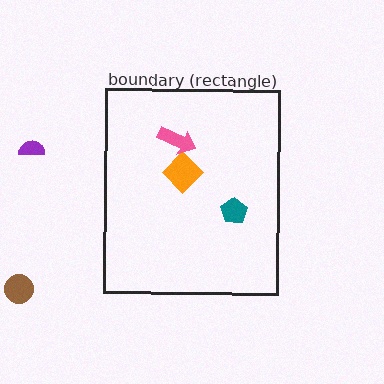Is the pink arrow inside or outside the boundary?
Inside.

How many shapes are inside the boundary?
3 inside, 2 outside.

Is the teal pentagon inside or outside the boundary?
Inside.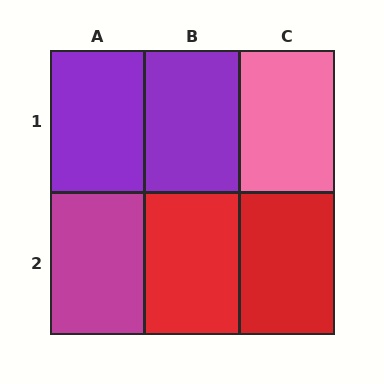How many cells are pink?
1 cell is pink.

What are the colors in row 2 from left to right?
Magenta, red, red.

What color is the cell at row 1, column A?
Purple.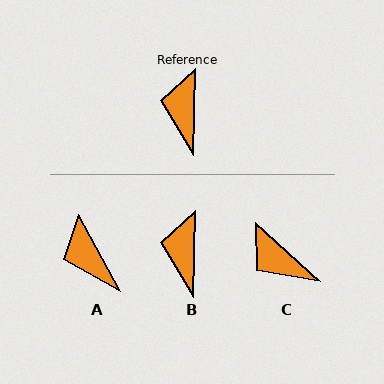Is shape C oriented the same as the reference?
No, it is off by about 49 degrees.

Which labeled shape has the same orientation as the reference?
B.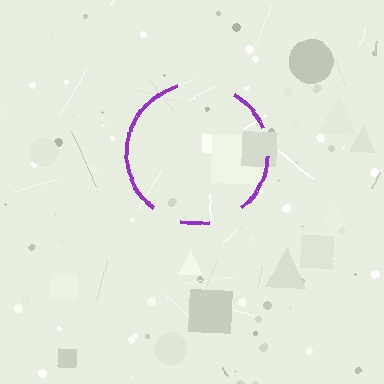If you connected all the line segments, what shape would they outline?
They would outline a circle.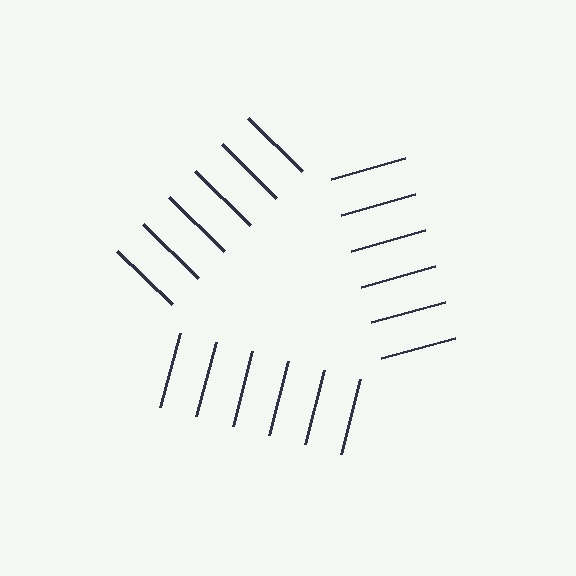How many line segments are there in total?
18 — 6 along each of the 3 edges.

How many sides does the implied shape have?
3 sides — the line-ends trace a triangle.